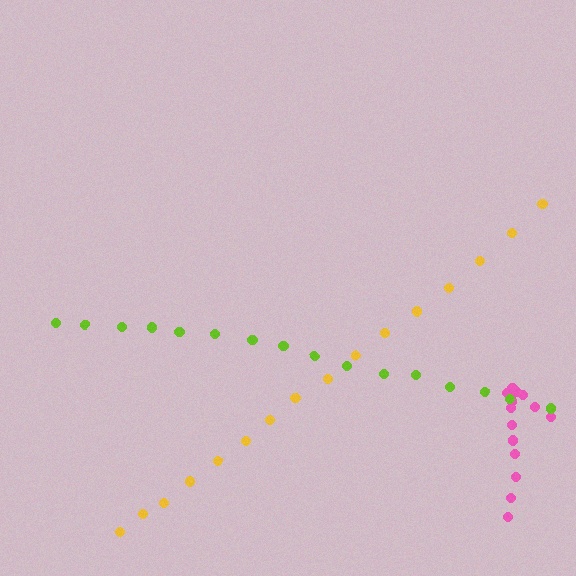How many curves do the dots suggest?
There are 3 distinct paths.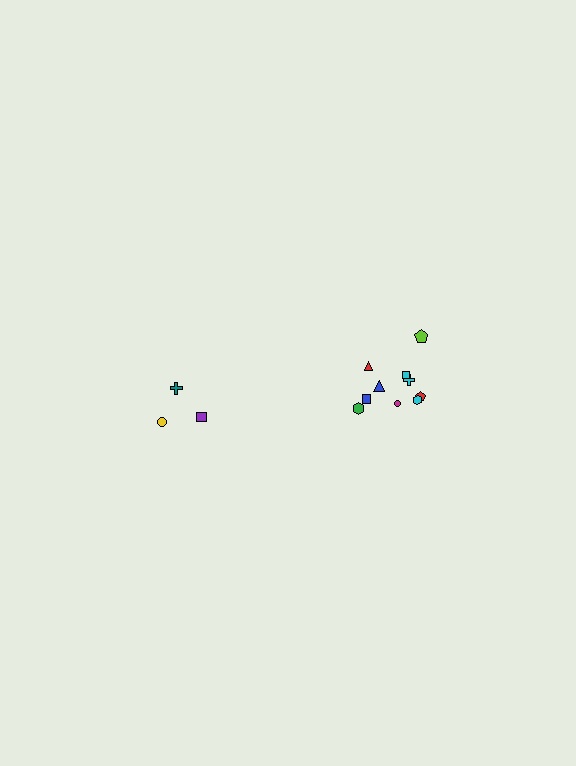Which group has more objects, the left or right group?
The right group.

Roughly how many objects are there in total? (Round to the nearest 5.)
Roughly 15 objects in total.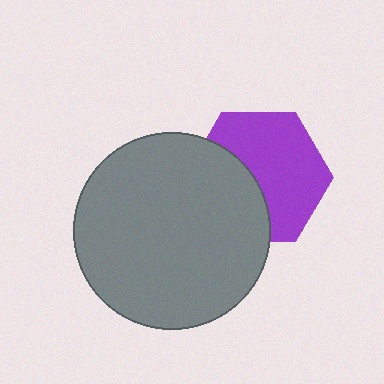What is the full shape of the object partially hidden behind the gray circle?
The partially hidden object is a purple hexagon.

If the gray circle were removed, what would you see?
You would see the complete purple hexagon.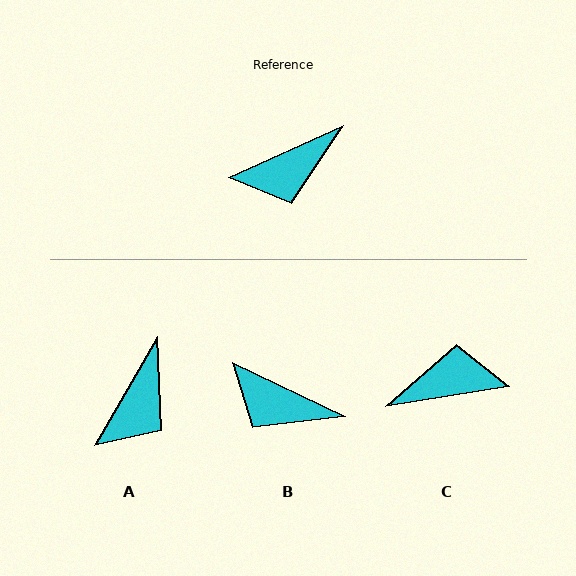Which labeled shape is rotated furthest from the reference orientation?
C, about 165 degrees away.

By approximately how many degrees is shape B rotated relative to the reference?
Approximately 50 degrees clockwise.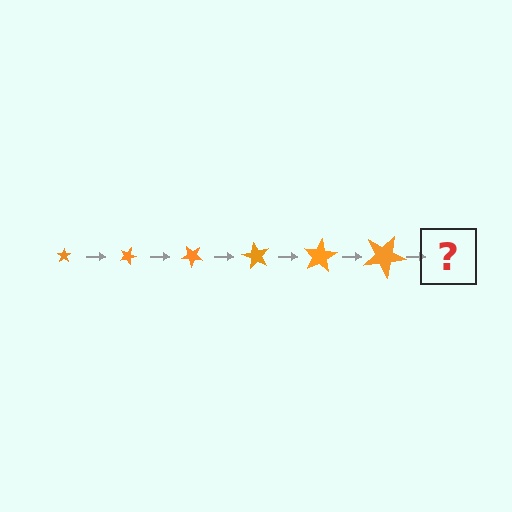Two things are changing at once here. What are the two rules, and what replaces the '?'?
The two rules are that the star grows larger each step and it rotates 20 degrees each step. The '?' should be a star, larger than the previous one and rotated 120 degrees from the start.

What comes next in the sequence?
The next element should be a star, larger than the previous one and rotated 120 degrees from the start.